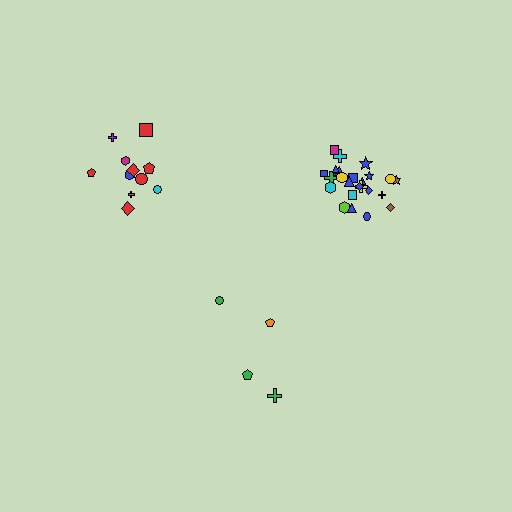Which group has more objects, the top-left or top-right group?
The top-right group.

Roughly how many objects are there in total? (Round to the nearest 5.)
Roughly 40 objects in total.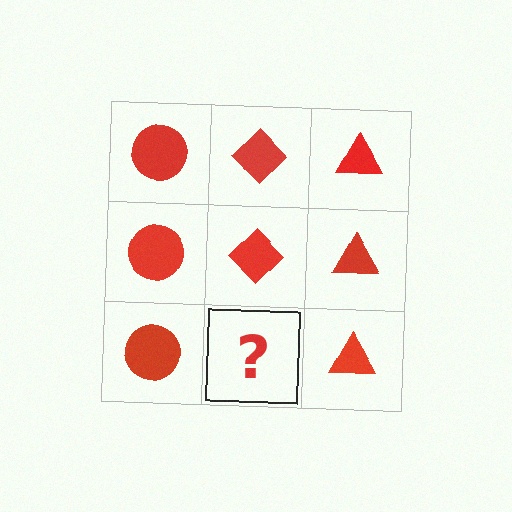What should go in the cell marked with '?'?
The missing cell should contain a red diamond.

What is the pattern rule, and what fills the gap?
The rule is that each column has a consistent shape. The gap should be filled with a red diamond.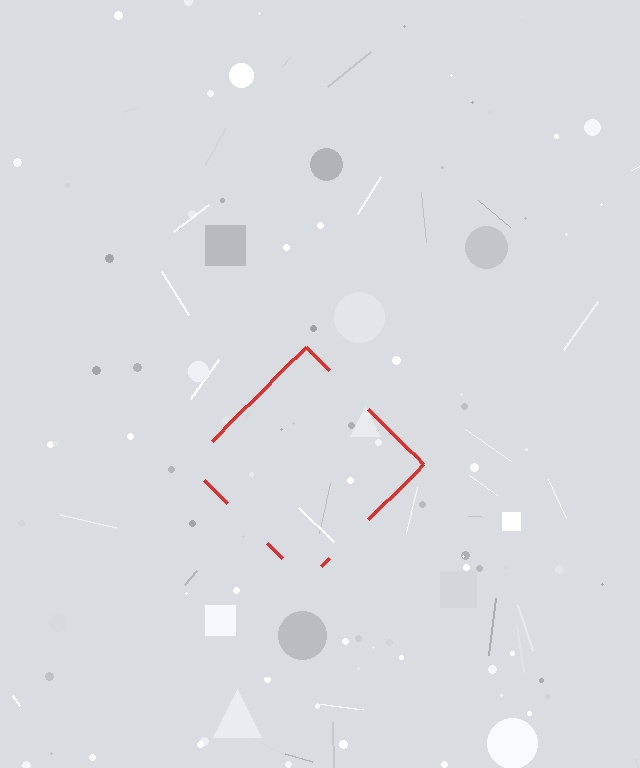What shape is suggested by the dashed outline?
The dashed outline suggests a diamond.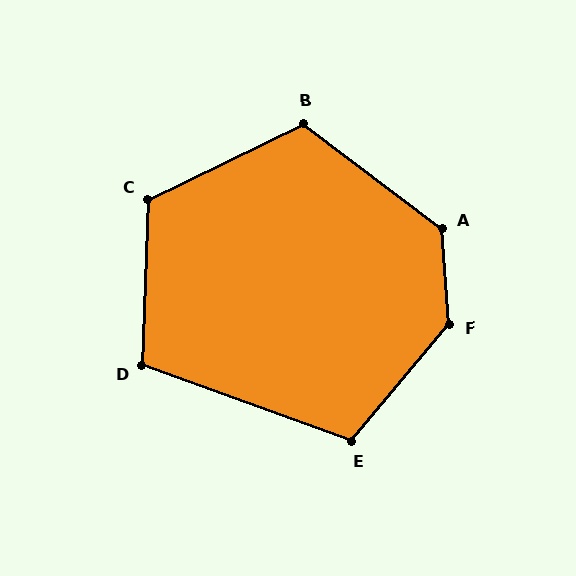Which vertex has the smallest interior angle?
D, at approximately 108 degrees.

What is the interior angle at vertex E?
Approximately 110 degrees (obtuse).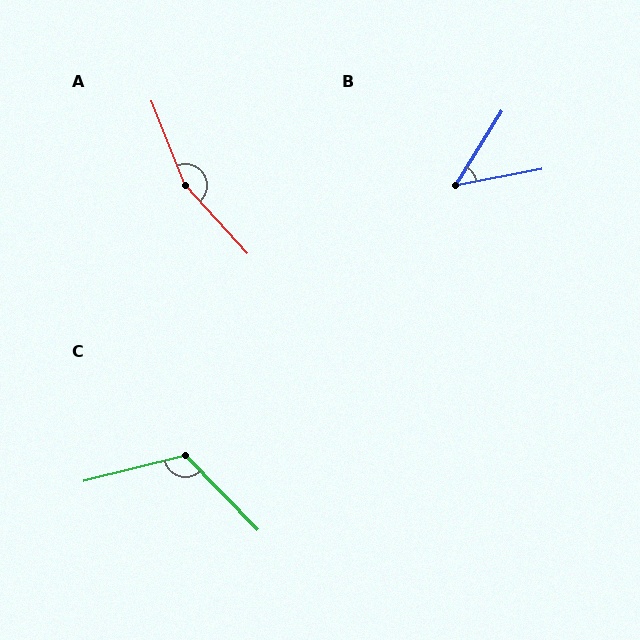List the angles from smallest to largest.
B (47°), C (120°), A (159°).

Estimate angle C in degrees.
Approximately 120 degrees.